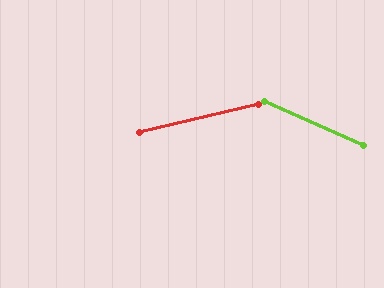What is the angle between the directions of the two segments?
Approximately 37 degrees.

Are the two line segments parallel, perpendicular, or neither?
Neither parallel nor perpendicular — they differ by about 37°.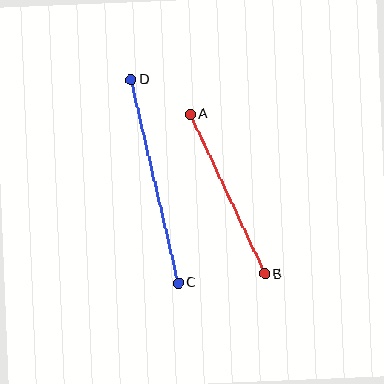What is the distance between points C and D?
The distance is approximately 208 pixels.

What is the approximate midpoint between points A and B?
The midpoint is at approximately (227, 194) pixels.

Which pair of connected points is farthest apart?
Points C and D are farthest apart.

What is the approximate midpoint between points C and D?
The midpoint is at approximately (154, 181) pixels.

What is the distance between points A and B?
The distance is approximately 176 pixels.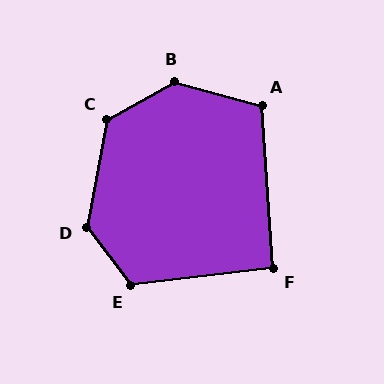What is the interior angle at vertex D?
Approximately 132 degrees (obtuse).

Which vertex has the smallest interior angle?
F, at approximately 93 degrees.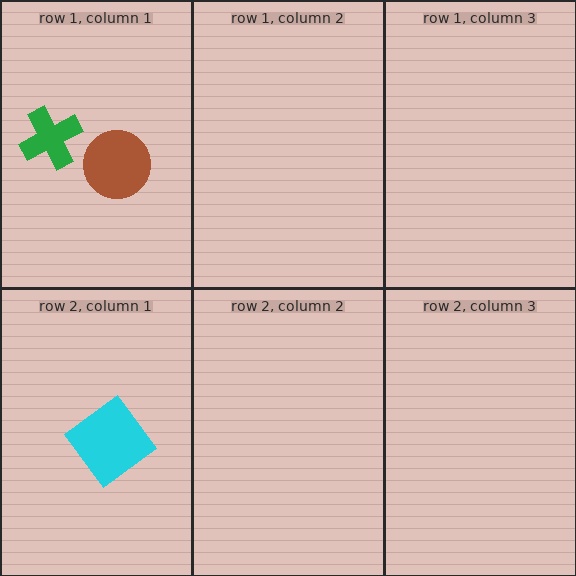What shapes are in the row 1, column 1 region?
The brown circle, the green cross.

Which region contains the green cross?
The row 1, column 1 region.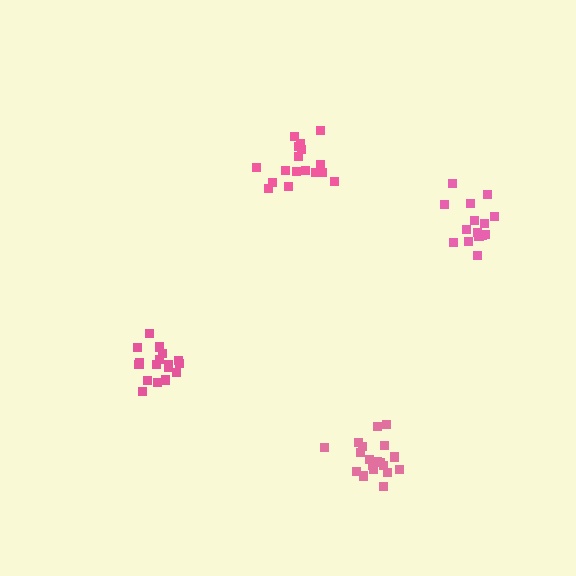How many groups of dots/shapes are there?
There are 4 groups.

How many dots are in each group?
Group 1: 20 dots, Group 2: 17 dots, Group 3: 15 dots, Group 4: 17 dots (69 total).